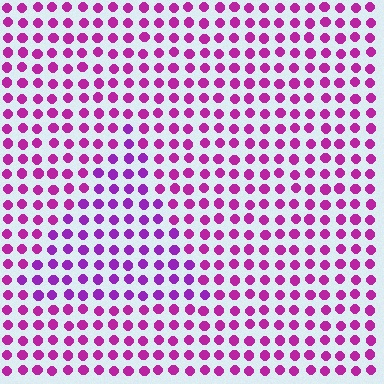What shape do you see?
I see a triangle.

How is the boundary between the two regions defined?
The boundary is defined purely by a slight shift in hue (about 24 degrees). Spacing, size, and orientation are identical on both sides.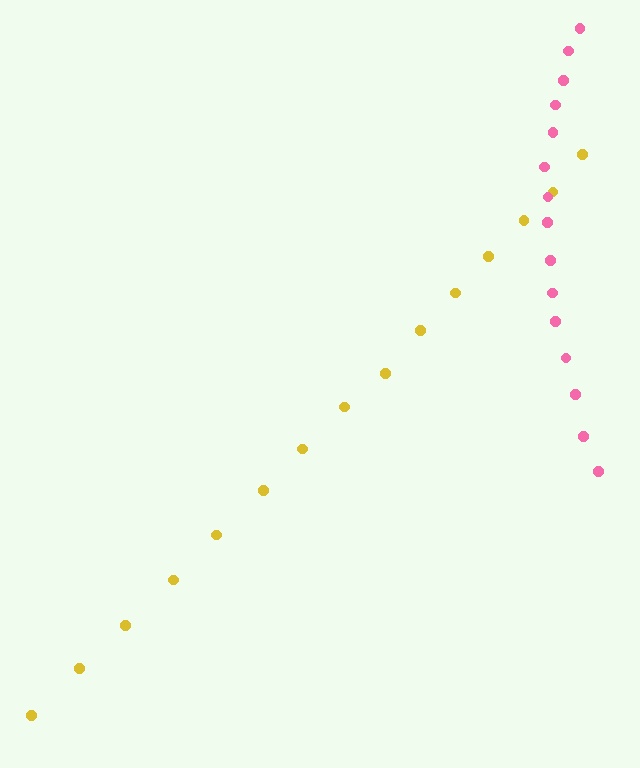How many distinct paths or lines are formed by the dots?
There are 2 distinct paths.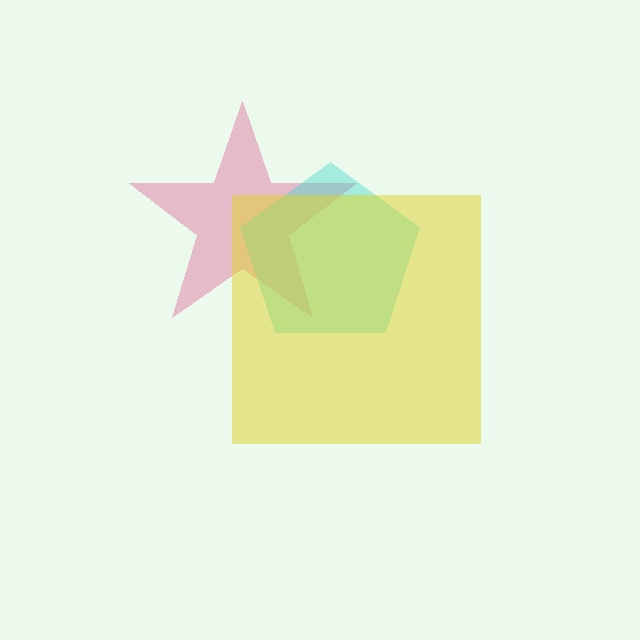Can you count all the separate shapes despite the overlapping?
Yes, there are 3 separate shapes.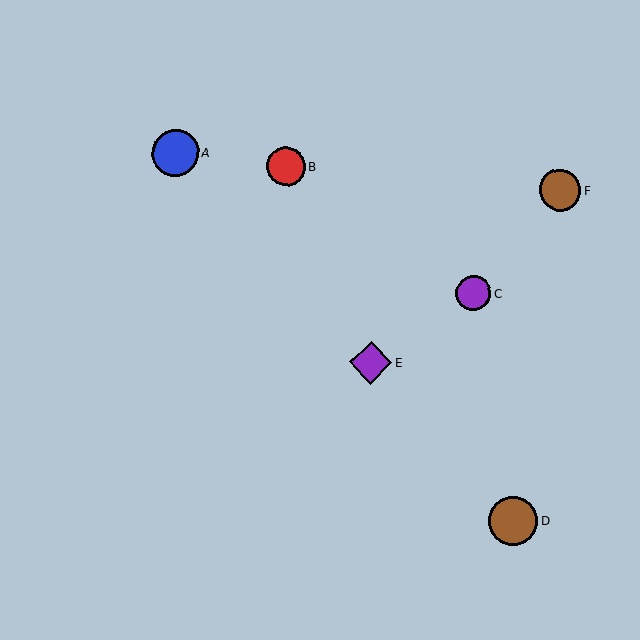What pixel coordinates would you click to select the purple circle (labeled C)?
Click at (473, 293) to select the purple circle C.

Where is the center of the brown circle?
The center of the brown circle is at (560, 190).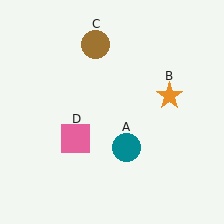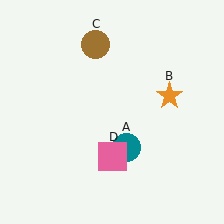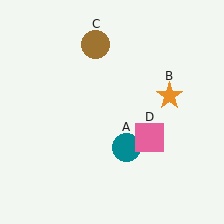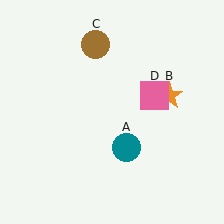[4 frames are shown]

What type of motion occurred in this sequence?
The pink square (object D) rotated counterclockwise around the center of the scene.